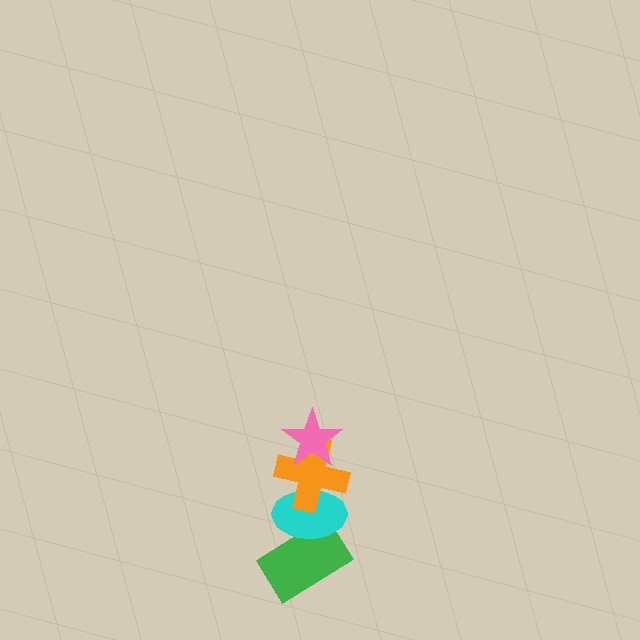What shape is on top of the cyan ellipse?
The orange cross is on top of the cyan ellipse.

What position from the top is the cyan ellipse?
The cyan ellipse is 3rd from the top.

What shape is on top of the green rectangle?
The cyan ellipse is on top of the green rectangle.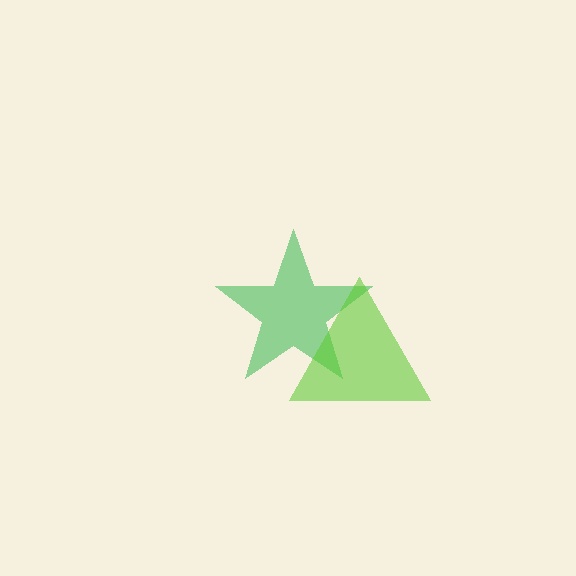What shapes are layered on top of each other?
The layered shapes are: a green star, a lime triangle.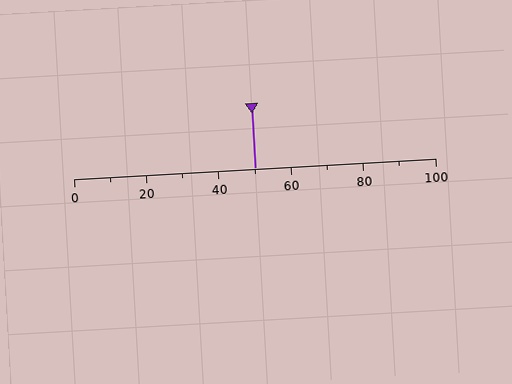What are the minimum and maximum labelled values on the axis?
The axis runs from 0 to 100.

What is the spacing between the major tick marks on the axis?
The major ticks are spaced 20 apart.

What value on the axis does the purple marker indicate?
The marker indicates approximately 50.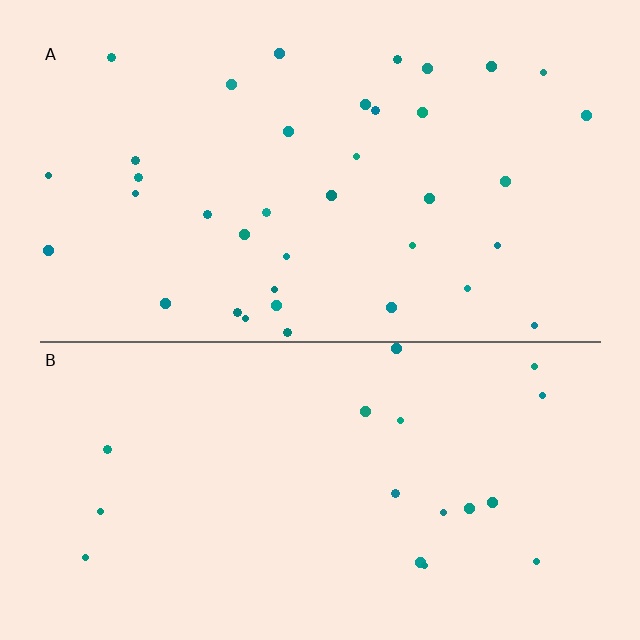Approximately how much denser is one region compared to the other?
Approximately 2.1× — region A over region B.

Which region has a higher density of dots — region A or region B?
A (the top).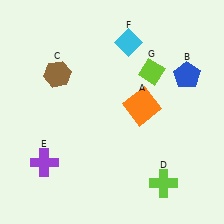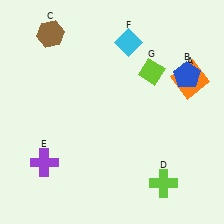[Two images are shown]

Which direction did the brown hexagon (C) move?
The brown hexagon (C) moved up.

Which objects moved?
The objects that moved are: the orange square (A), the brown hexagon (C).